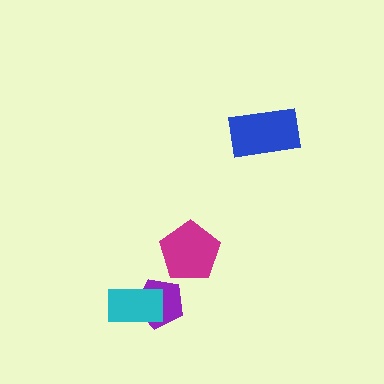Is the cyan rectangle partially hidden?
No, no other shape covers it.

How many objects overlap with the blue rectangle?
0 objects overlap with the blue rectangle.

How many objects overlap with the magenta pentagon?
0 objects overlap with the magenta pentagon.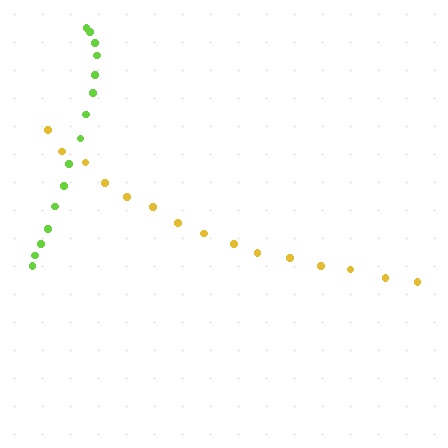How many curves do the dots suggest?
There are 2 distinct paths.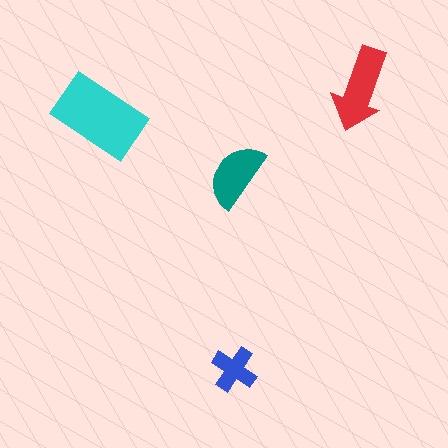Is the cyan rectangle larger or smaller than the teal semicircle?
Larger.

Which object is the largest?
The cyan rectangle.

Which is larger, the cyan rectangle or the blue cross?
The cyan rectangle.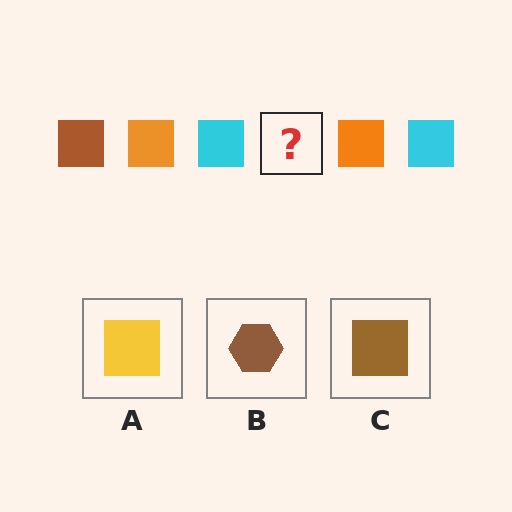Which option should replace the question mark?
Option C.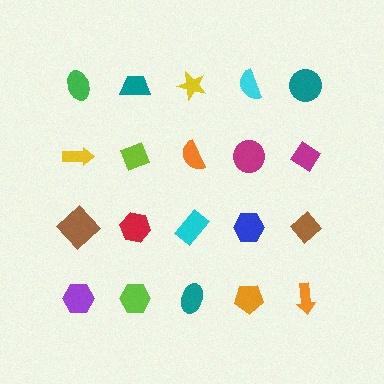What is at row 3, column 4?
A blue hexagon.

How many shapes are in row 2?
5 shapes.